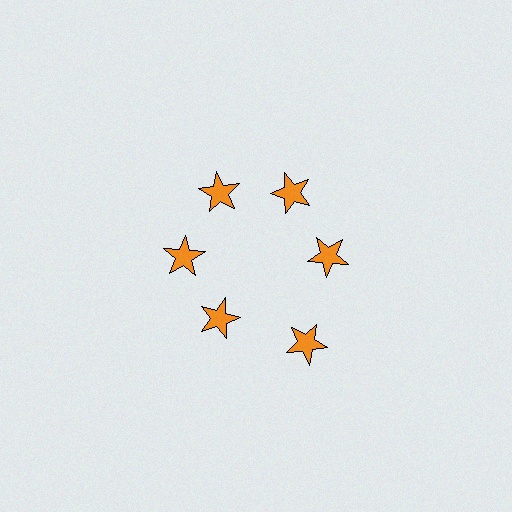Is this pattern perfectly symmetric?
No. The 6 orange stars are arranged in a ring, but one element near the 5 o'clock position is pushed outward from the center, breaking the 6-fold rotational symmetry.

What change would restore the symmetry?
The symmetry would be restored by moving it inward, back onto the ring so that all 6 stars sit at equal angles and equal distance from the center.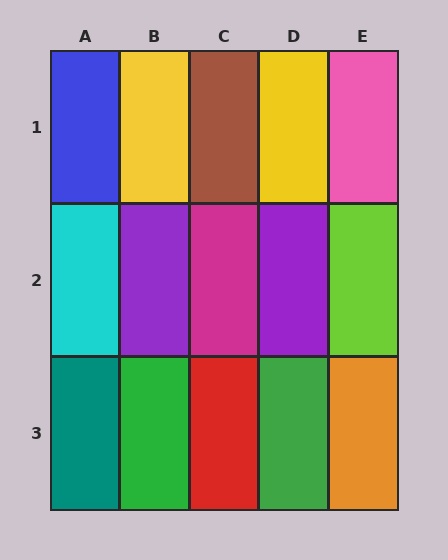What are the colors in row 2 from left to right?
Cyan, purple, magenta, purple, lime.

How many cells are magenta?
1 cell is magenta.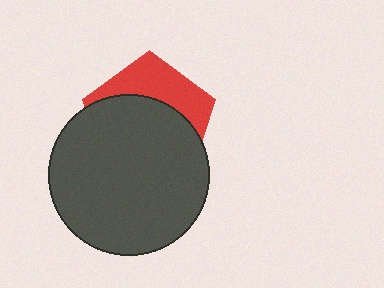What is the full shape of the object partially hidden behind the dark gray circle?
The partially hidden object is a red pentagon.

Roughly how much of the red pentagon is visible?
A small part of it is visible (roughly 35%).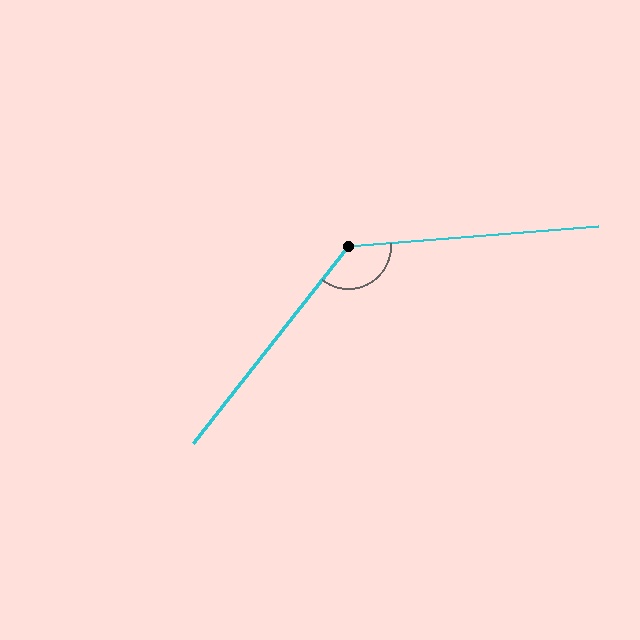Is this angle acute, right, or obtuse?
It is obtuse.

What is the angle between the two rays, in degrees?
Approximately 133 degrees.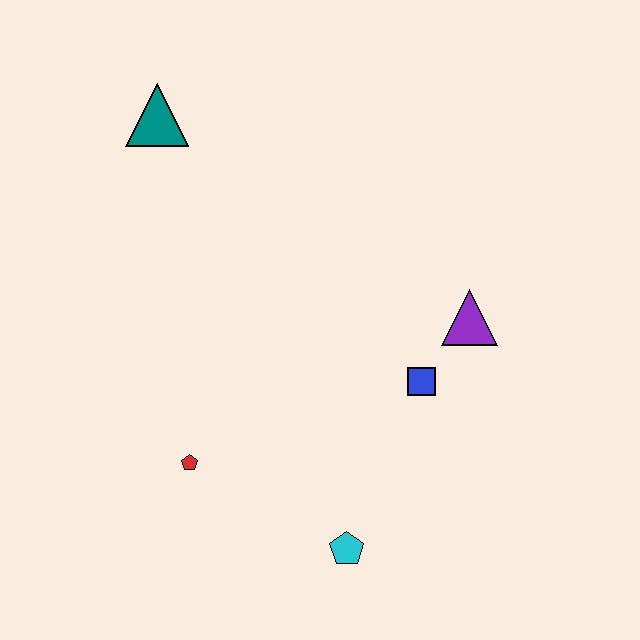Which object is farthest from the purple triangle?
The teal triangle is farthest from the purple triangle.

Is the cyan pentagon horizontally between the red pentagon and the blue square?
Yes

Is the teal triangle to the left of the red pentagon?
Yes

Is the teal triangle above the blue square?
Yes